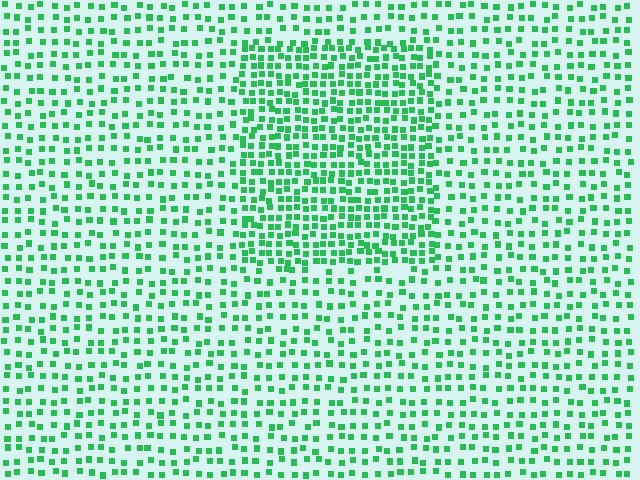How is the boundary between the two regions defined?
The boundary is defined by a change in element density (approximately 1.8x ratio). All elements are the same color, size, and shape.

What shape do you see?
I see a rectangle.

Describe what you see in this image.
The image contains small green elements arranged at two different densities. A rectangle-shaped region is visible where the elements are more densely packed than the surrounding area.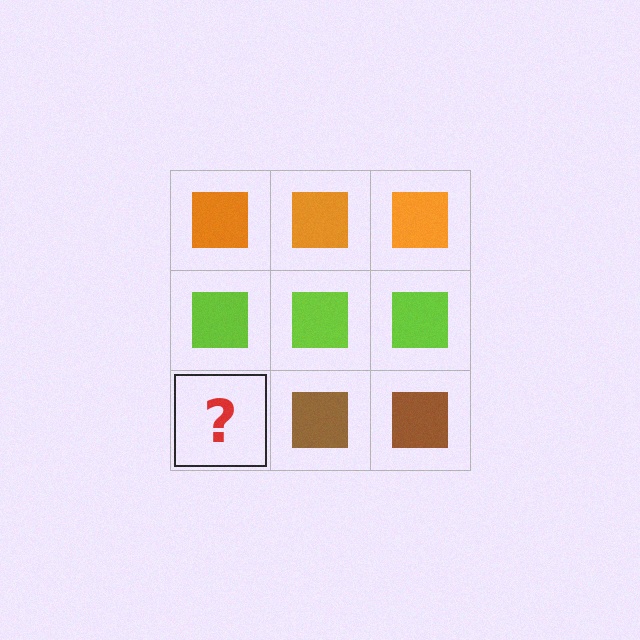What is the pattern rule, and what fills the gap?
The rule is that each row has a consistent color. The gap should be filled with a brown square.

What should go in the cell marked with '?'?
The missing cell should contain a brown square.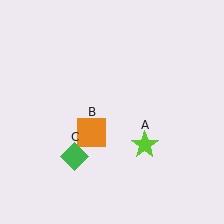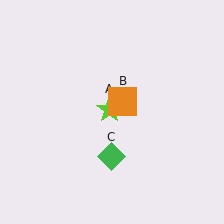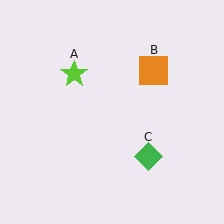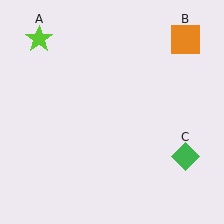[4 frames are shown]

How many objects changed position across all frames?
3 objects changed position: lime star (object A), orange square (object B), green diamond (object C).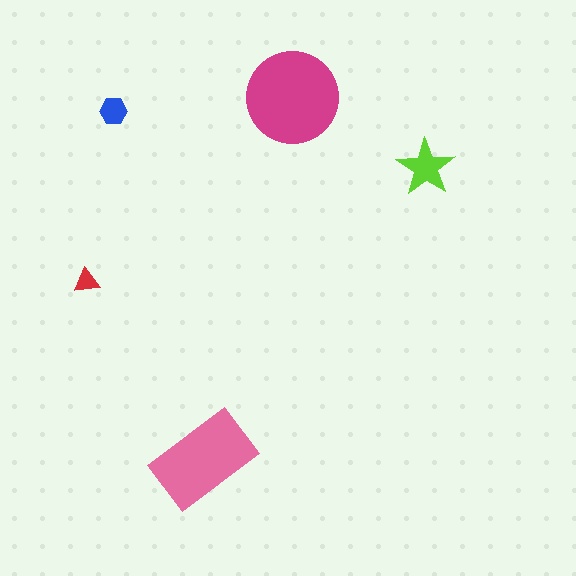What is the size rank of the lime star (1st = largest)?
3rd.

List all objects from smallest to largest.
The red triangle, the blue hexagon, the lime star, the pink rectangle, the magenta circle.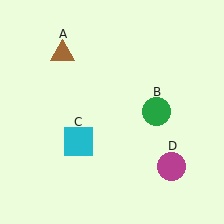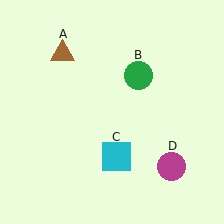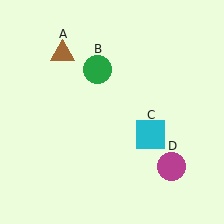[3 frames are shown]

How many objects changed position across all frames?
2 objects changed position: green circle (object B), cyan square (object C).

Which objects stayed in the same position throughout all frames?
Brown triangle (object A) and magenta circle (object D) remained stationary.